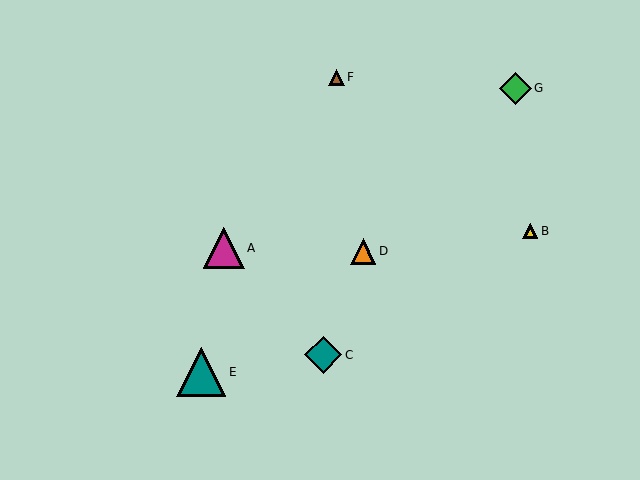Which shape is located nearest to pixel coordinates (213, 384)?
The teal triangle (labeled E) at (201, 372) is nearest to that location.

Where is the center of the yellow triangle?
The center of the yellow triangle is at (530, 231).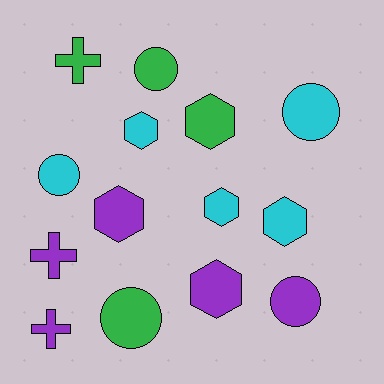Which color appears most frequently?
Cyan, with 5 objects.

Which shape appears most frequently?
Hexagon, with 6 objects.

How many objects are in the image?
There are 14 objects.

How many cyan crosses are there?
There are no cyan crosses.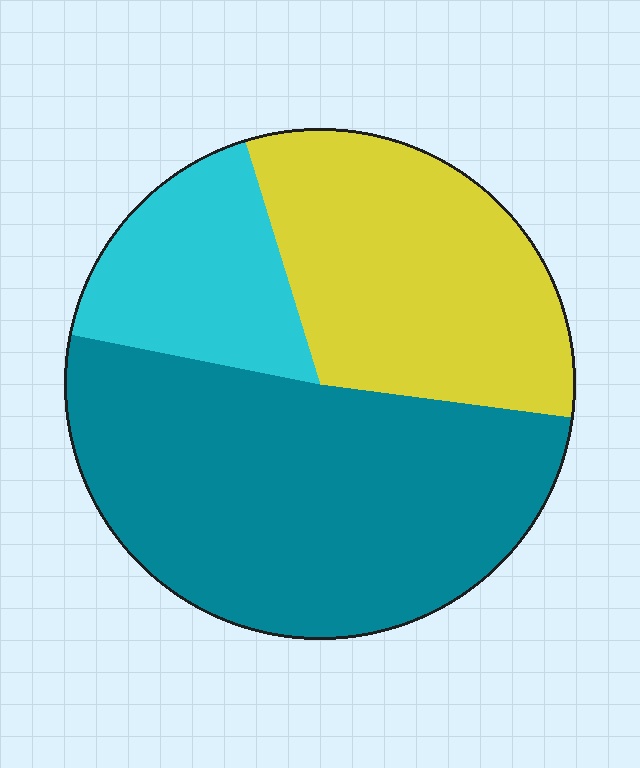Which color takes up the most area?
Teal, at roughly 50%.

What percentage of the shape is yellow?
Yellow covers roughly 30% of the shape.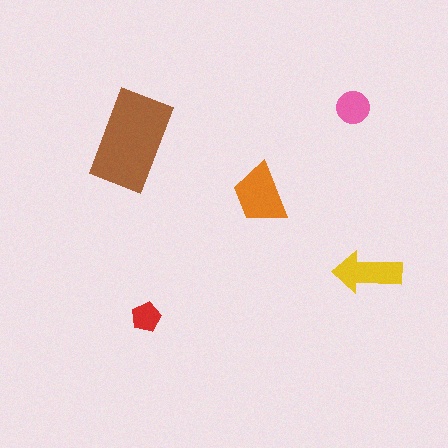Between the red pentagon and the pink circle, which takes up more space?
The pink circle.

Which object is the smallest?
The red pentagon.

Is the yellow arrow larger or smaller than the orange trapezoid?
Smaller.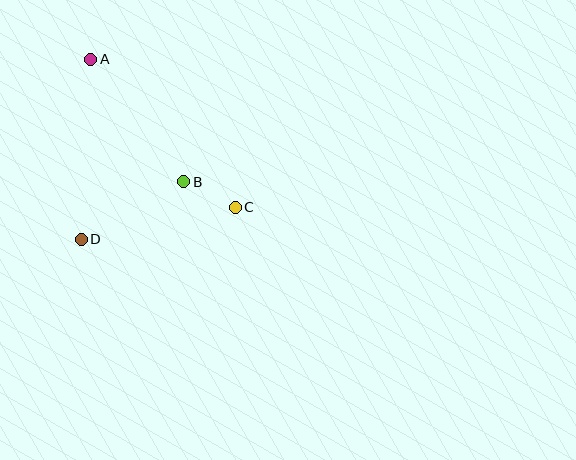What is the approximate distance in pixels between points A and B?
The distance between A and B is approximately 153 pixels.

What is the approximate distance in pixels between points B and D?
The distance between B and D is approximately 117 pixels.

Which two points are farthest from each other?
Points A and C are farthest from each other.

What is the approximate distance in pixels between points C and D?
The distance between C and D is approximately 157 pixels.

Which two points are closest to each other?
Points B and C are closest to each other.